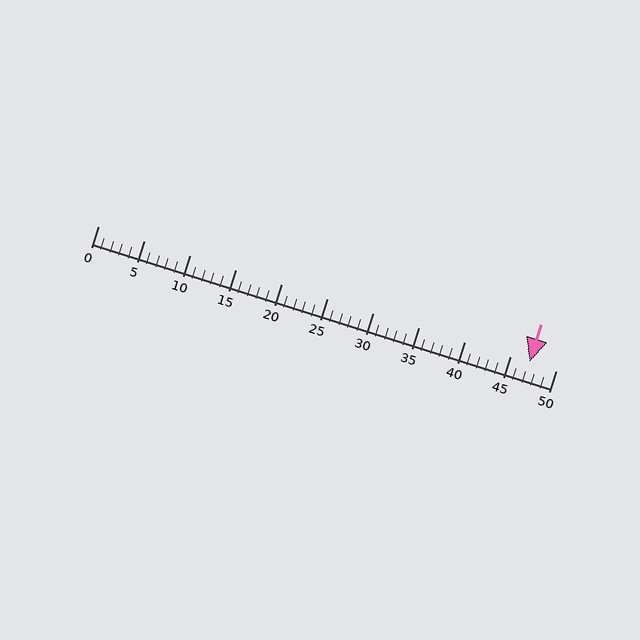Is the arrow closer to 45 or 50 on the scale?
The arrow is closer to 45.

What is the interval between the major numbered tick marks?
The major tick marks are spaced 5 units apart.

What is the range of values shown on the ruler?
The ruler shows values from 0 to 50.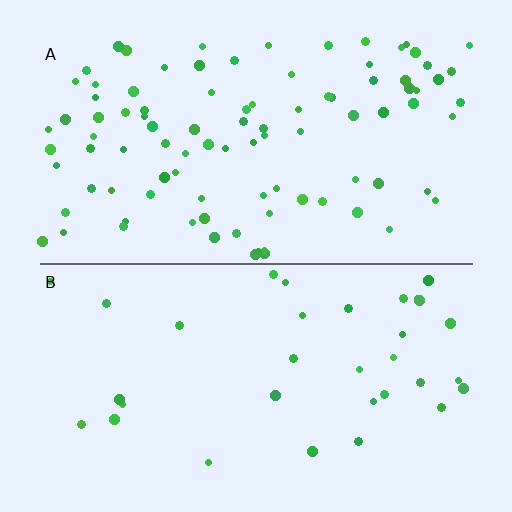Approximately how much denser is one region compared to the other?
Approximately 2.8× — region A over region B.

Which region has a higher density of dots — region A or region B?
A (the top).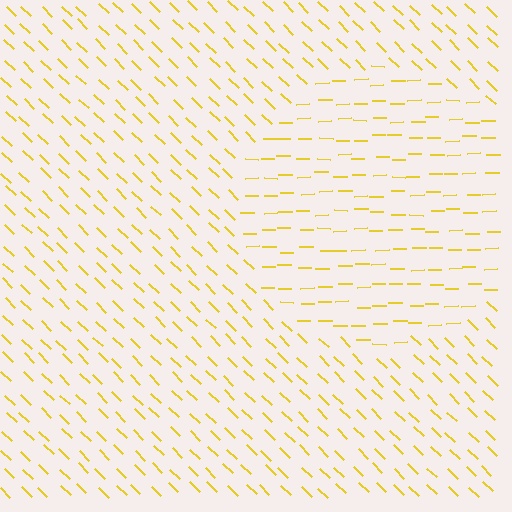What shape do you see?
I see a circle.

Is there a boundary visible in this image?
Yes, there is a texture boundary formed by a change in line orientation.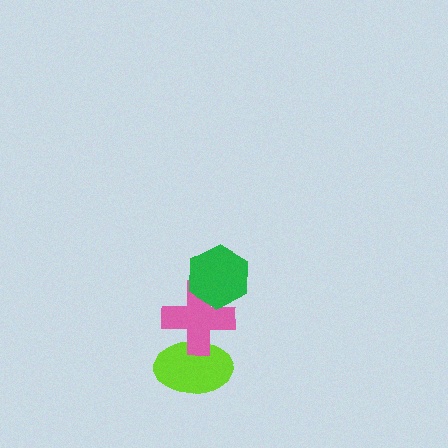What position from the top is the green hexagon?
The green hexagon is 1st from the top.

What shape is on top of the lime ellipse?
The pink cross is on top of the lime ellipse.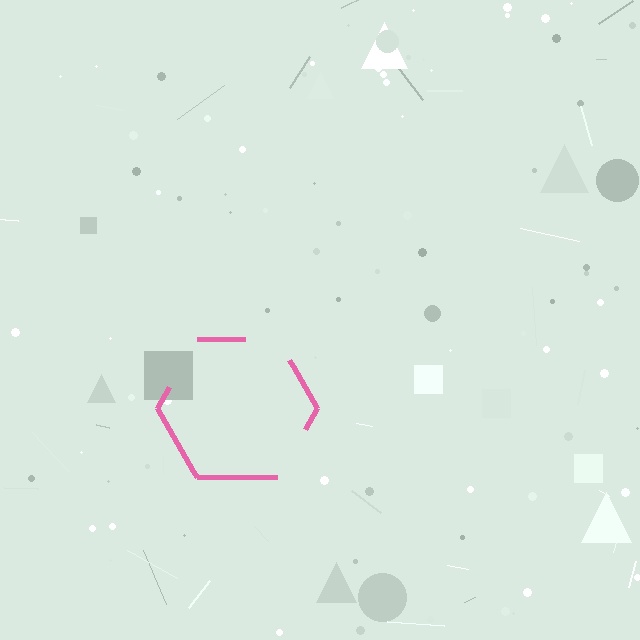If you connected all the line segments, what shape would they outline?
They would outline a hexagon.